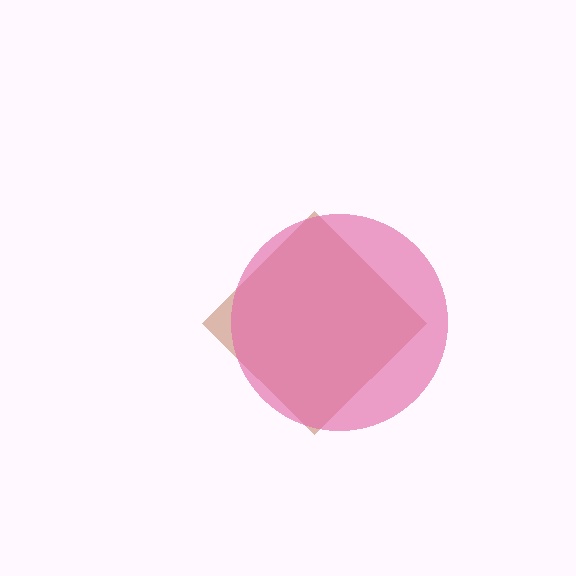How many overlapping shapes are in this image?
There are 2 overlapping shapes in the image.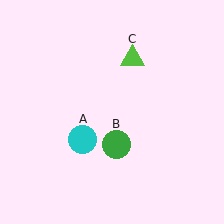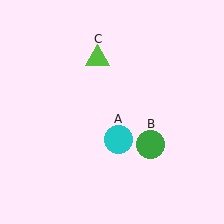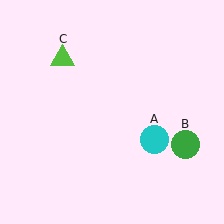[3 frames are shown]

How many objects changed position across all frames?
3 objects changed position: cyan circle (object A), green circle (object B), lime triangle (object C).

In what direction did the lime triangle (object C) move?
The lime triangle (object C) moved left.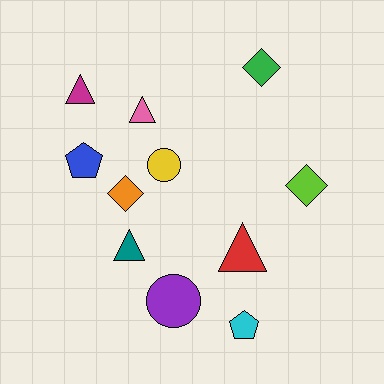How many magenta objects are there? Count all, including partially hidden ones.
There is 1 magenta object.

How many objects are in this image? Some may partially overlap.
There are 11 objects.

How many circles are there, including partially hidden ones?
There are 2 circles.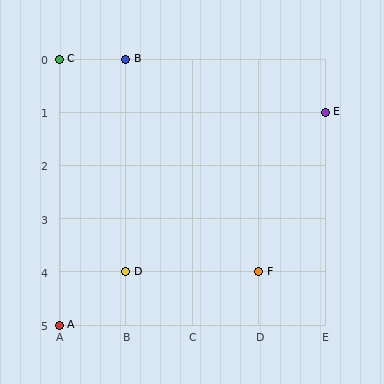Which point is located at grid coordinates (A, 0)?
Point C is at (A, 0).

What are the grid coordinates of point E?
Point E is at grid coordinates (E, 1).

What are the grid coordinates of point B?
Point B is at grid coordinates (B, 0).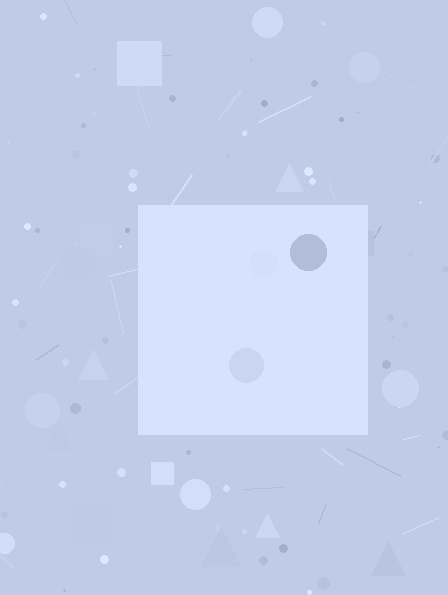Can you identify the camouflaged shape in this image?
The camouflaged shape is a square.